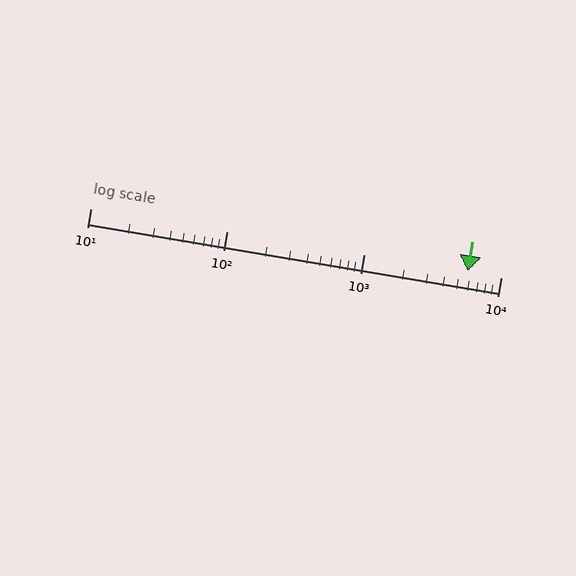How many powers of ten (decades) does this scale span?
The scale spans 3 decades, from 10 to 10000.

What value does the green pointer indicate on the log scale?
The pointer indicates approximately 5700.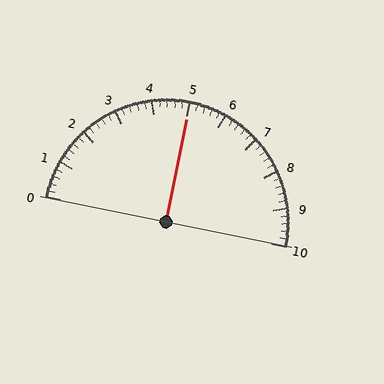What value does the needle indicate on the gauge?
The needle indicates approximately 5.0.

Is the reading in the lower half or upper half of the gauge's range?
The reading is in the upper half of the range (0 to 10).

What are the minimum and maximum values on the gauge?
The gauge ranges from 0 to 10.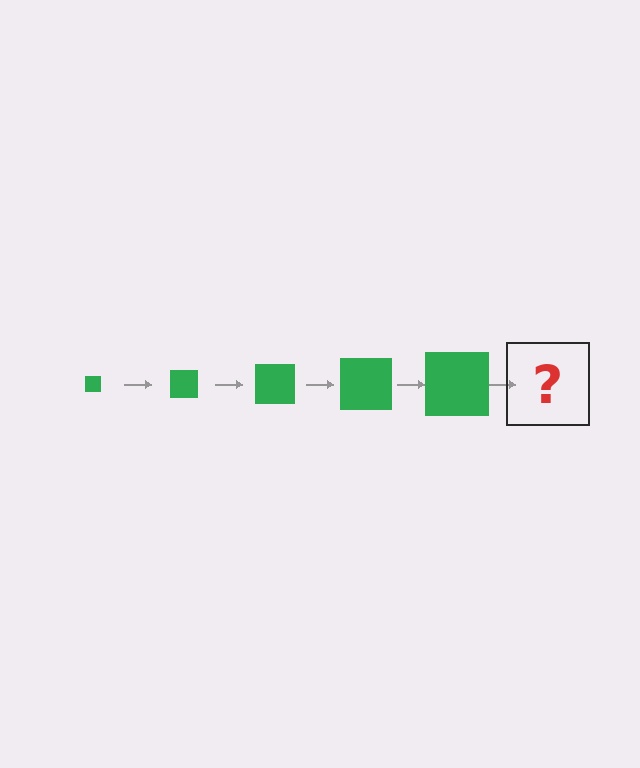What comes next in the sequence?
The next element should be a green square, larger than the previous one.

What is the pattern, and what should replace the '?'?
The pattern is that the square gets progressively larger each step. The '?' should be a green square, larger than the previous one.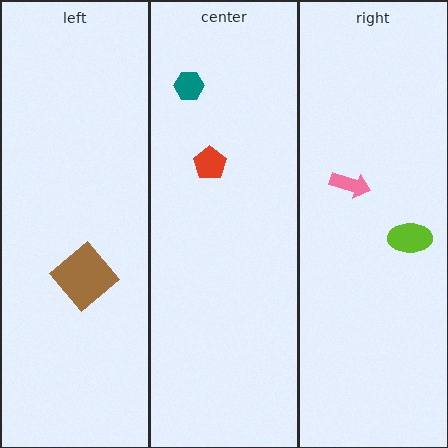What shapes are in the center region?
The red pentagon, the teal hexagon.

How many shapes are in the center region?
2.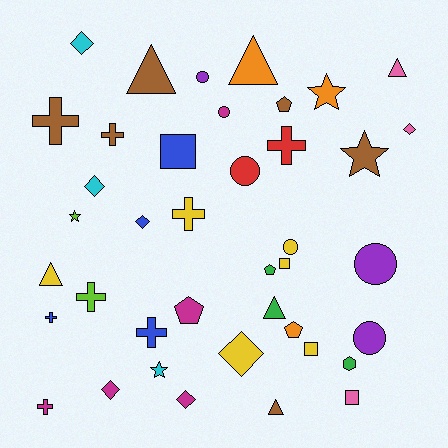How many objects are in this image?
There are 40 objects.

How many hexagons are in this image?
There is 1 hexagon.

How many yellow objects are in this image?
There are 6 yellow objects.